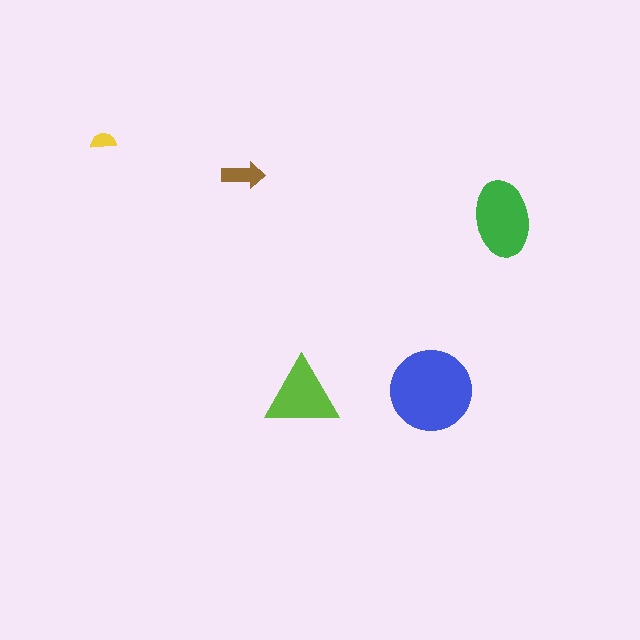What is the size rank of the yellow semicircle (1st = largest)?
5th.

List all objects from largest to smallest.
The blue circle, the green ellipse, the lime triangle, the brown arrow, the yellow semicircle.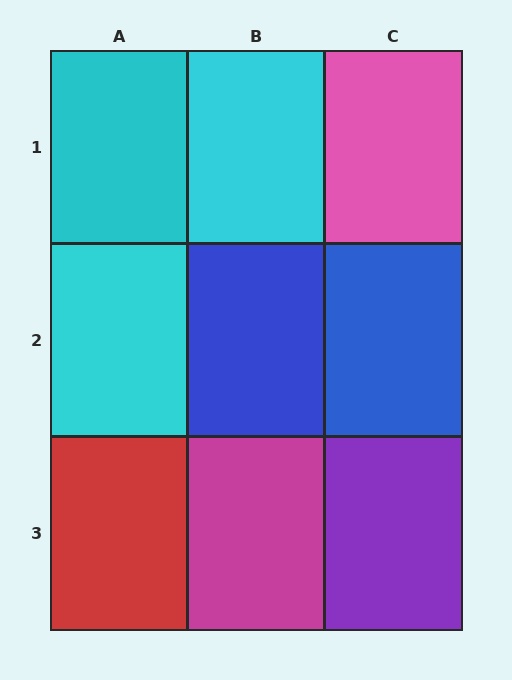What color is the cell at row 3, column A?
Red.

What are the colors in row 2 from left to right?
Cyan, blue, blue.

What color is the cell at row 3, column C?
Purple.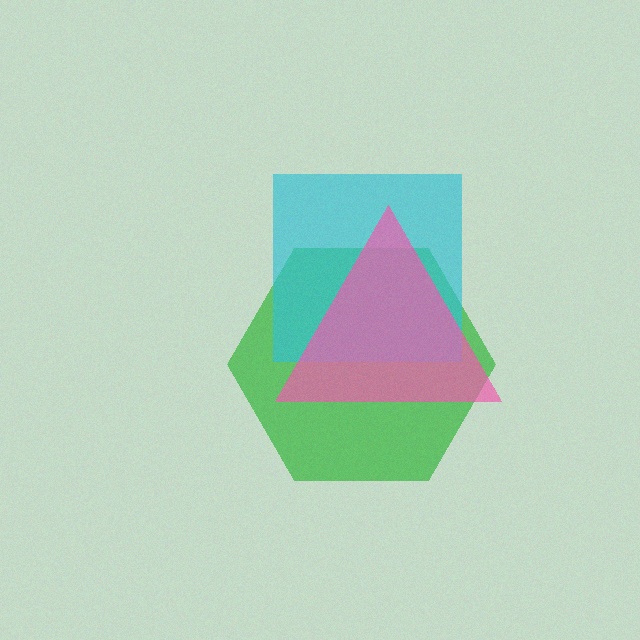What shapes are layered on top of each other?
The layered shapes are: a green hexagon, a cyan square, a pink triangle.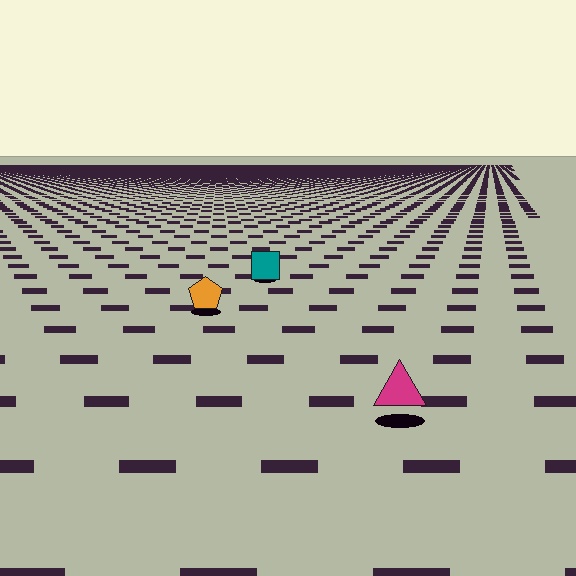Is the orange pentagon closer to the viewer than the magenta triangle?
No. The magenta triangle is closer — you can tell from the texture gradient: the ground texture is coarser near it.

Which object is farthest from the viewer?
The teal square is farthest from the viewer. It appears smaller and the ground texture around it is denser.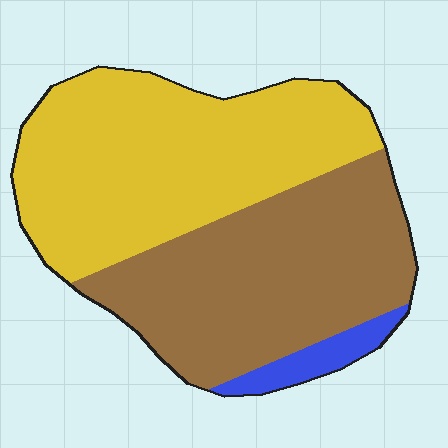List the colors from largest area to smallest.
From largest to smallest: yellow, brown, blue.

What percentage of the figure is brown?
Brown covers 45% of the figure.